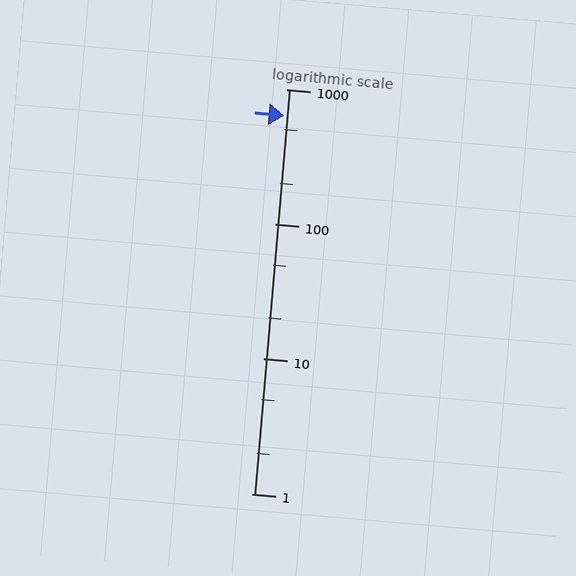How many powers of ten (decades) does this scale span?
The scale spans 3 decades, from 1 to 1000.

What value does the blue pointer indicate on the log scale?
The pointer indicates approximately 640.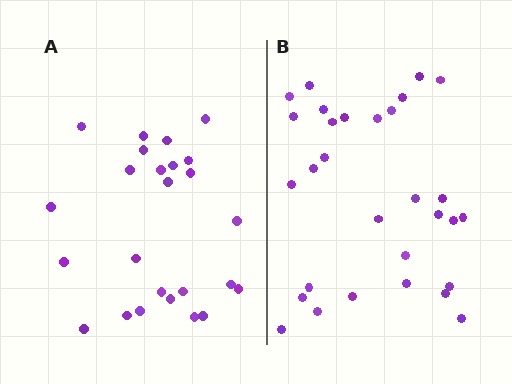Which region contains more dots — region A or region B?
Region B (the right region) has more dots.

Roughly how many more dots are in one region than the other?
Region B has about 5 more dots than region A.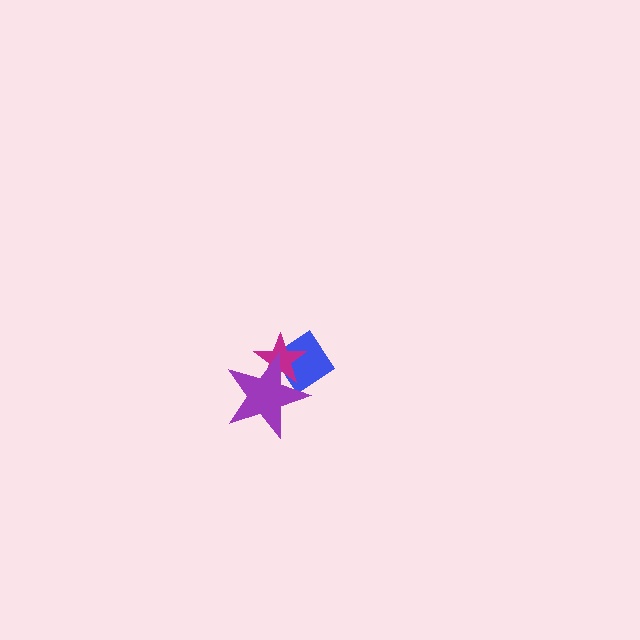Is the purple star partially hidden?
No, no other shape covers it.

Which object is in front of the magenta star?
The purple star is in front of the magenta star.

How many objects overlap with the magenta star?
2 objects overlap with the magenta star.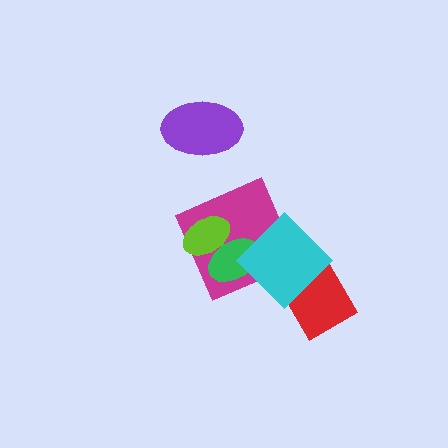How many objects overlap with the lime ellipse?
2 objects overlap with the lime ellipse.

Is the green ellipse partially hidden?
Yes, it is partially covered by another shape.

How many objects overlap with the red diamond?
1 object overlaps with the red diamond.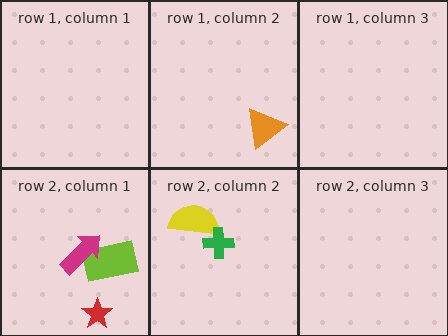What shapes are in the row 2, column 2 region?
The yellow semicircle, the green cross.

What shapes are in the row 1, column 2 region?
The orange triangle.